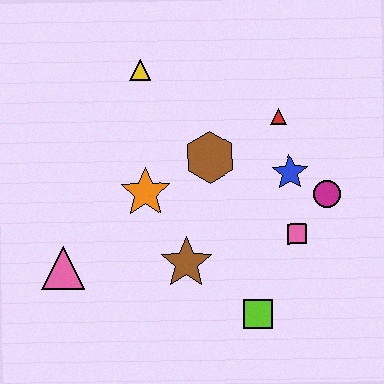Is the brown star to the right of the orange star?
Yes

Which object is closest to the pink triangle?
The orange star is closest to the pink triangle.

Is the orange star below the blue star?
Yes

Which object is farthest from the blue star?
The pink triangle is farthest from the blue star.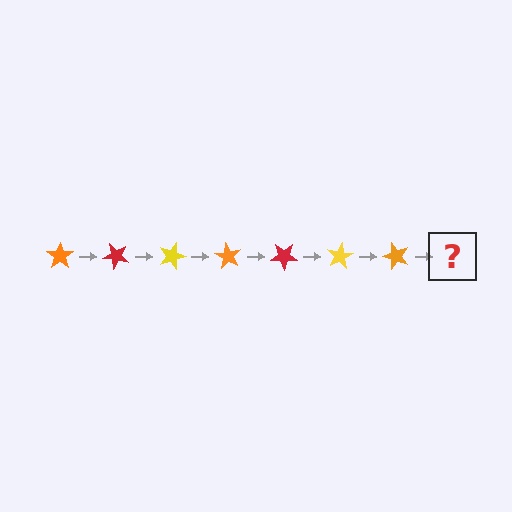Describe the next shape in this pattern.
It should be a red star, rotated 315 degrees from the start.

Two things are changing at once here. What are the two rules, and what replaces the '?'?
The two rules are that it rotates 45 degrees each step and the color cycles through orange, red, and yellow. The '?' should be a red star, rotated 315 degrees from the start.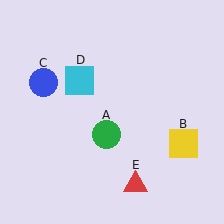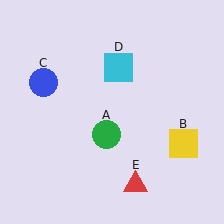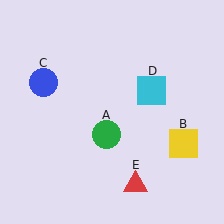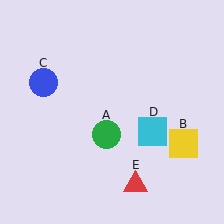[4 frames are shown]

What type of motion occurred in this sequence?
The cyan square (object D) rotated clockwise around the center of the scene.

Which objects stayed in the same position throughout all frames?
Green circle (object A) and yellow square (object B) and blue circle (object C) and red triangle (object E) remained stationary.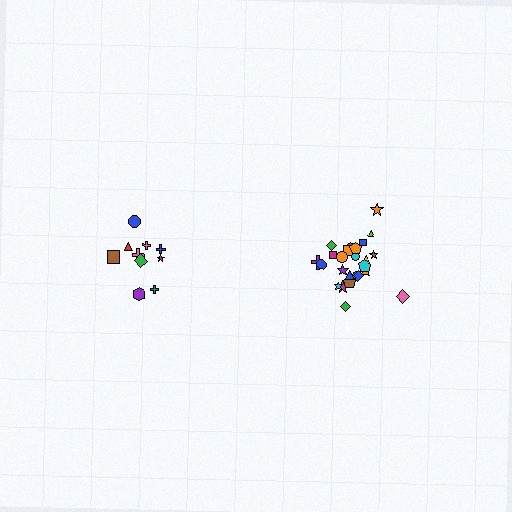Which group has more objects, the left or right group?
The right group.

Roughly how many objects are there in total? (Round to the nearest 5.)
Roughly 35 objects in total.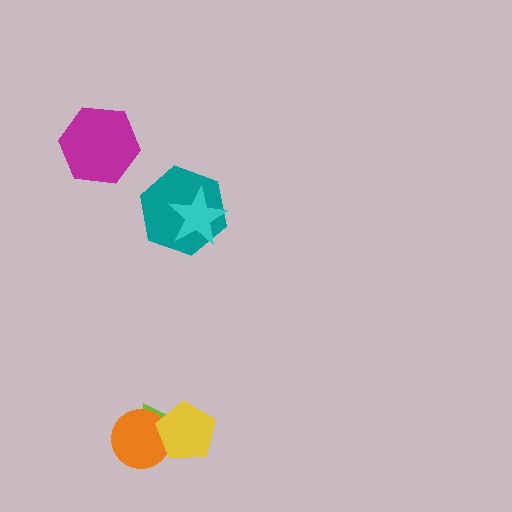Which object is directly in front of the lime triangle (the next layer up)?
The orange circle is directly in front of the lime triangle.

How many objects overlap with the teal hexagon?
1 object overlaps with the teal hexagon.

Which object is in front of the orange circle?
The yellow pentagon is in front of the orange circle.